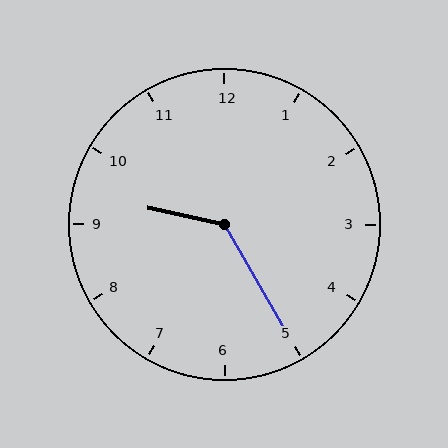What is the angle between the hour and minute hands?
Approximately 132 degrees.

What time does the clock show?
9:25.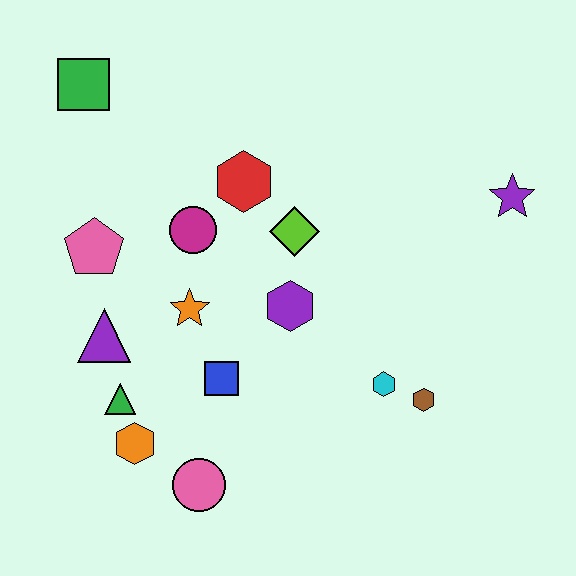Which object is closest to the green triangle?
The orange hexagon is closest to the green triangle.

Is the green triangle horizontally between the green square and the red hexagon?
Yes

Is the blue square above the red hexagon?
No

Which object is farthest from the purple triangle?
The purple star is farthest from the purple triangle.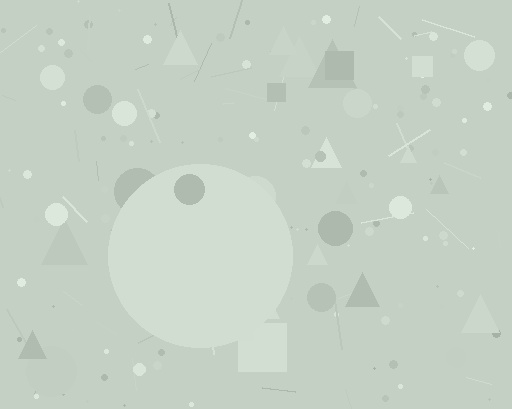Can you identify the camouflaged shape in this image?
The camouflaged shape is a circle.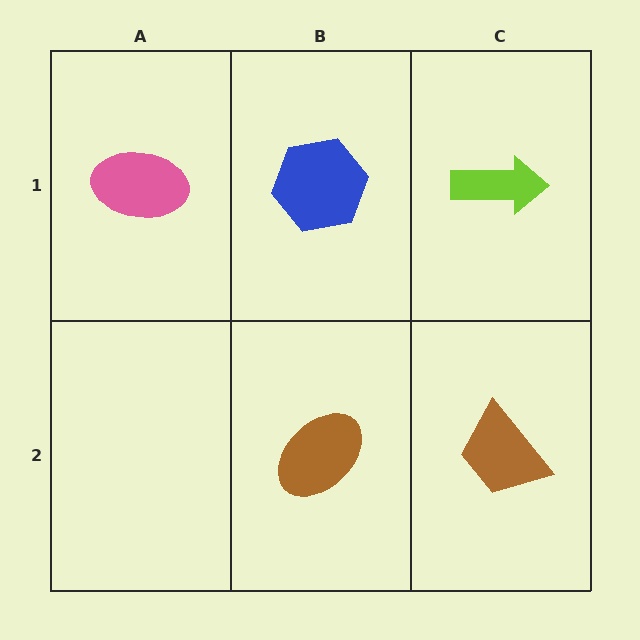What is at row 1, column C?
A lime arrow.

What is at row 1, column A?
A pink ellipse.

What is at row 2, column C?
A brown trapezoid.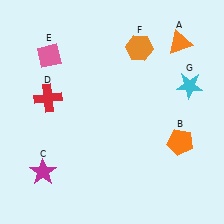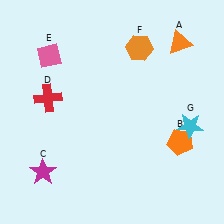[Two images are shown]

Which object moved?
The cyan star (G) moved down.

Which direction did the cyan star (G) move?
The cyan star (G) moved down.